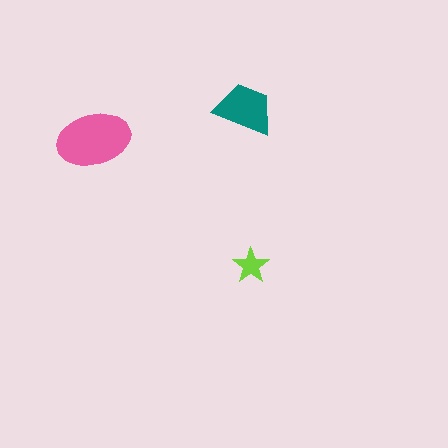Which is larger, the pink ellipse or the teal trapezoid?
The pink ellipse.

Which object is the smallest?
The lime star.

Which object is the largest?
The pink ellipse.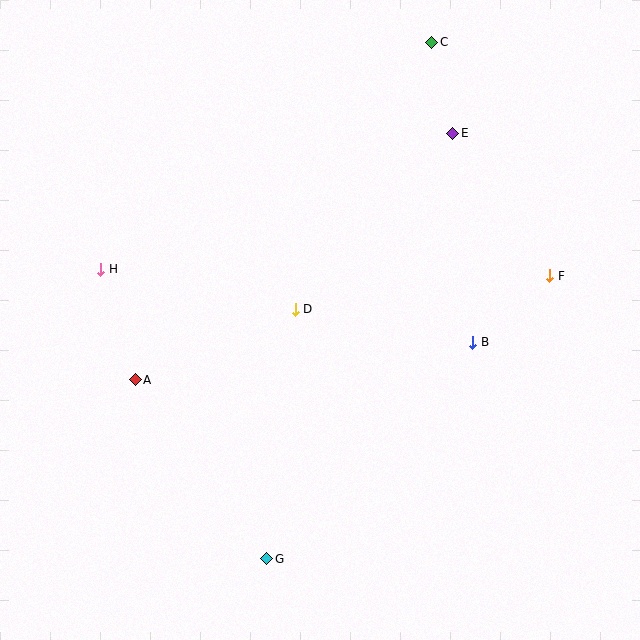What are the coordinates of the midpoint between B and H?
The midpoint between B and H is at (287, 306).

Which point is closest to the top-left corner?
Point H is closest to the top-left corner.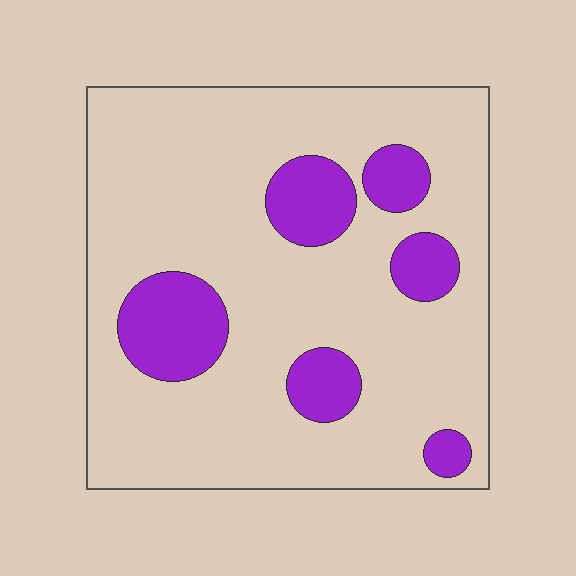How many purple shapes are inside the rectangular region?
6.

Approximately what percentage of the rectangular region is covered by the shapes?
Approximately 20%.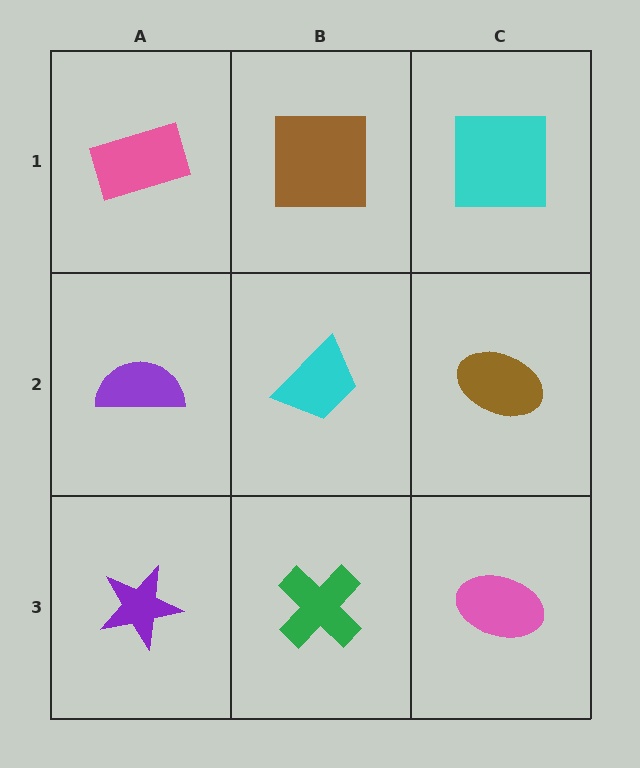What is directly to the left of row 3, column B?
A purple star.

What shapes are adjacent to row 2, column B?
A brown square (row 1, column B), a green cross (row 3, column B), a purple semicircle (row 2, column A), a brown ellipse (row 2, column C).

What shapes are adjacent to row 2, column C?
A cyan square (row 1, column C), a pink ellipse (row 3, column C), a cyan trapezoid (row 2, column B).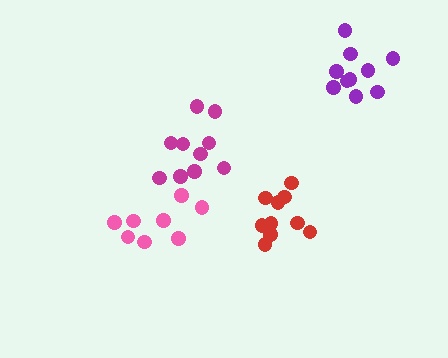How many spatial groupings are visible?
There are 4 spatial groupings.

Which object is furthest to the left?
The pink cluster is leftmost.